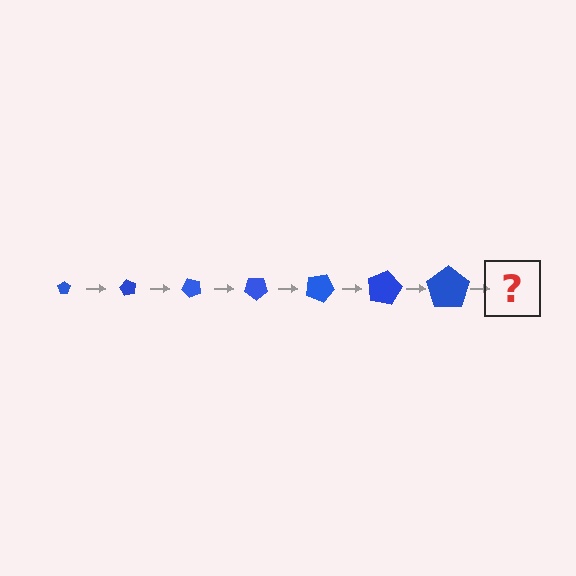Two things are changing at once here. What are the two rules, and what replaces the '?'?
The two rules are that the pentagon grows larger each step and it rotates 60 degrees each step. The '?' should be a pentagon, larger than the previous one and rotated 420 degrees from the start.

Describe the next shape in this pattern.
It should be a pentagon, larger than the previous one and rotated 420 degrees from the start.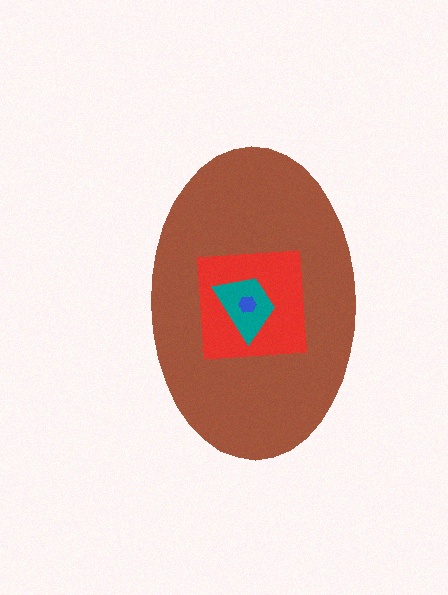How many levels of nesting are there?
4.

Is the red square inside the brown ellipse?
Yes.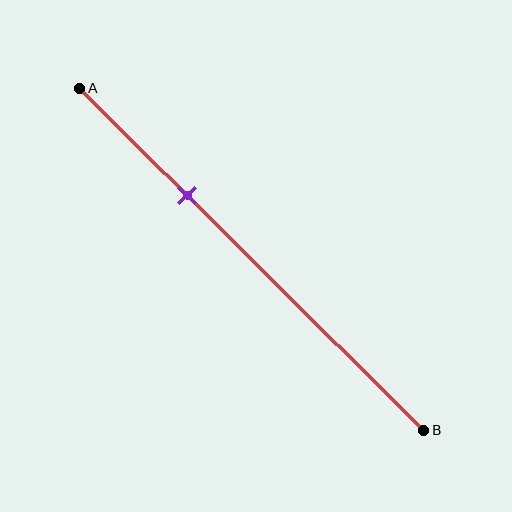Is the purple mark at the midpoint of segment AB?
No, the mark is at about 30% from A, not at the 50% midpoint.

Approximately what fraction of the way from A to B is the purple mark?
The purple mark is approximately 30% of the way from A to B.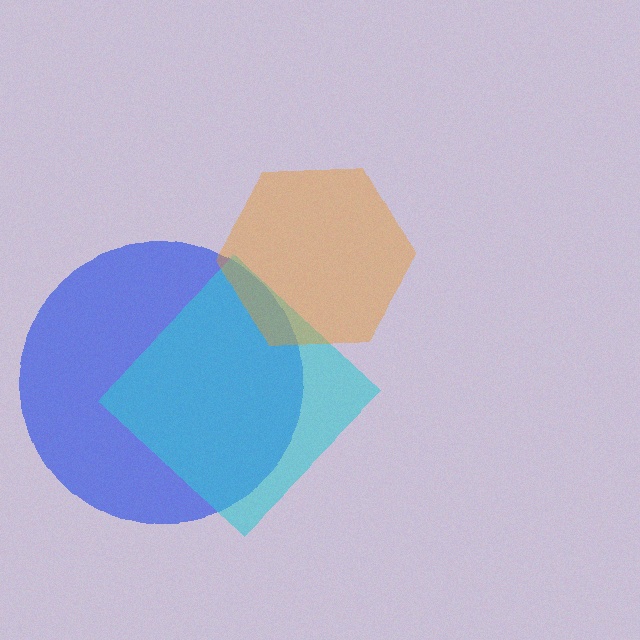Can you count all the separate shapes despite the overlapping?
Yes, there are 3 separate shapes.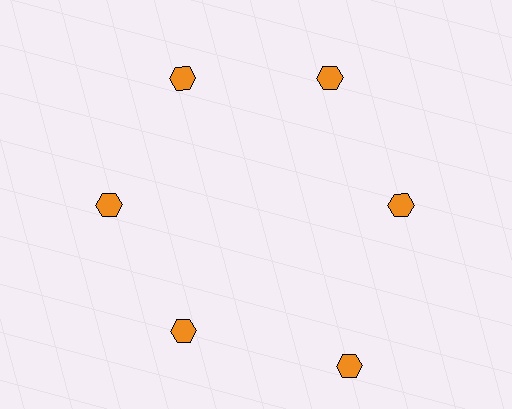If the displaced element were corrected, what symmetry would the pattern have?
It would have 6-fold rotational symmetry — the pattern would map onto itself every 60 degrees.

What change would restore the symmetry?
The symmetry would be restored by moving it inward, back onto the ring so that all 6 hexagons sit at equal angles and equal distance from the center.